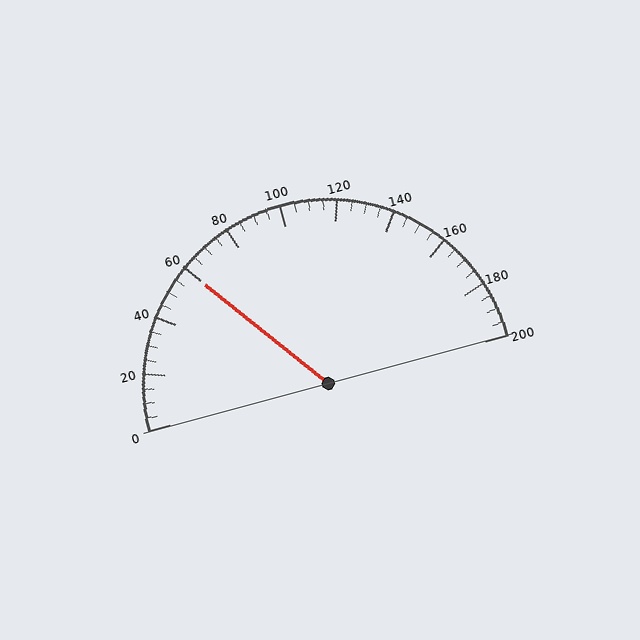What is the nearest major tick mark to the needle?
The nearest major tick mark is 60.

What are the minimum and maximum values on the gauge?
The gauge ranges from 0 to 200.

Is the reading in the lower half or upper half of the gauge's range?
The reading is in the lower half of the range (0 to 200).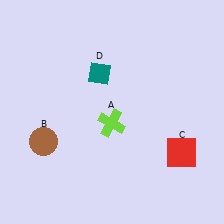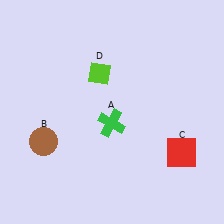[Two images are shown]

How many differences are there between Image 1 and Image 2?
There are 2 differences between the two images.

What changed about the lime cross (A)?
In Image 1, A is lime. In Image 2, it changed to green.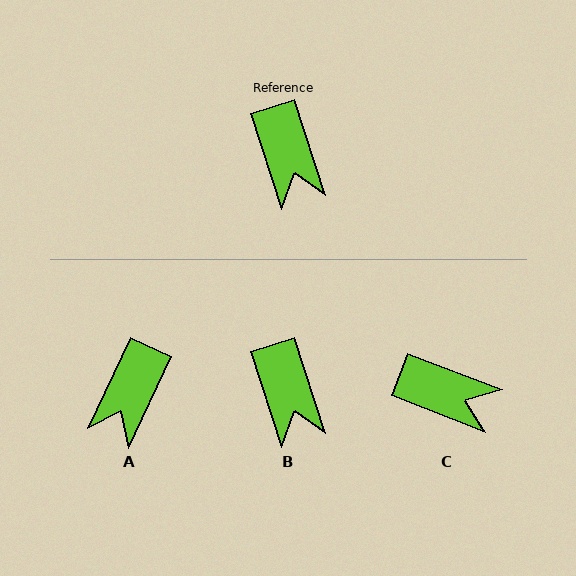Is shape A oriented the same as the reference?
No, it is off by about 43 degrees.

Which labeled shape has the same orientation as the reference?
B.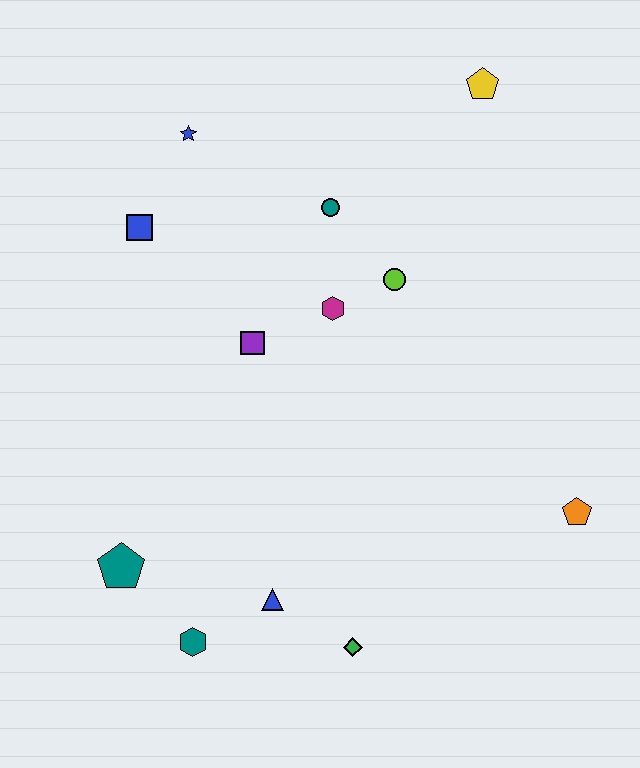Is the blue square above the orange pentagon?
Yes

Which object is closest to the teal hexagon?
The blue triangle is closest to the teal hexagon.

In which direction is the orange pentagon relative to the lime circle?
The orange pentagon is below the lime circle.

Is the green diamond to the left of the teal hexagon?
No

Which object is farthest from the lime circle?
The teal hexagon is farthest from the lime circle.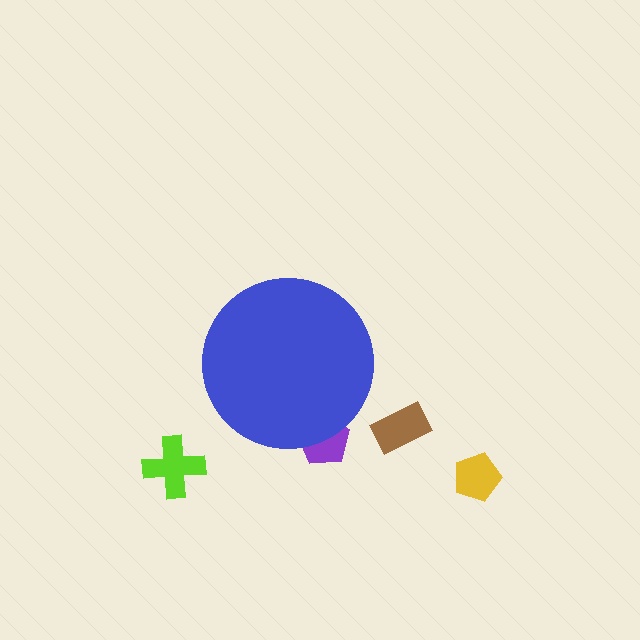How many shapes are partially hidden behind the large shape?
1 shape is partially hidden.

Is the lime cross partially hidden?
No, the lime cross is fully visible.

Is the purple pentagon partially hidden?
Yes, the purple pentagon is partially hidden behind the blue circle.